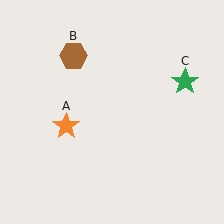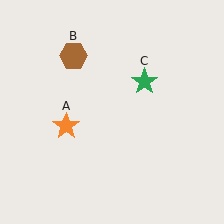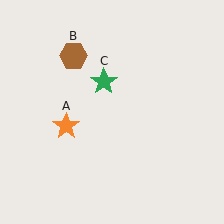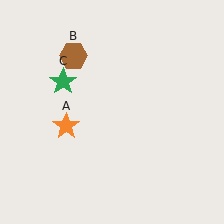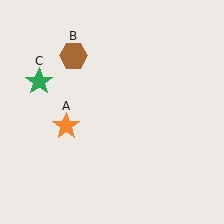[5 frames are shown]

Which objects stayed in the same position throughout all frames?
Orange star (object A) and brown hexagon (object B) remained stationary.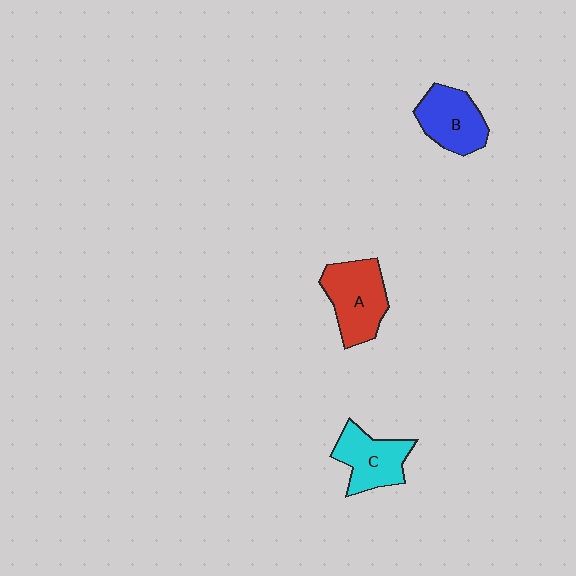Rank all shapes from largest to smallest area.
From largest to smallest: A (red), B (blue), C (cyan).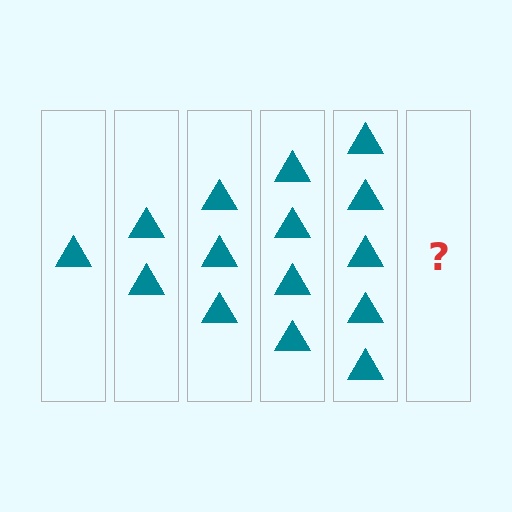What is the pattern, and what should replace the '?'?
The pattern is that each step adds one more triangle. The '?' should be 6 triangles.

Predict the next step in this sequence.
The next step is 6 triangles.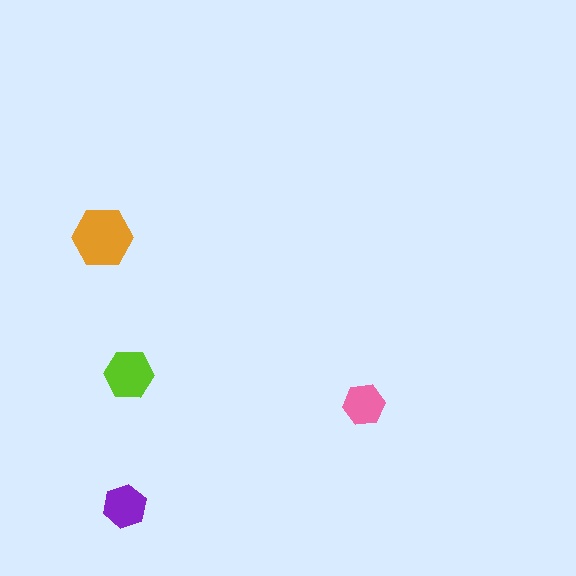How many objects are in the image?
There are 4 objects in the image.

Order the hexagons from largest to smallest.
the orange one, the lime one, the purple one, the pink one.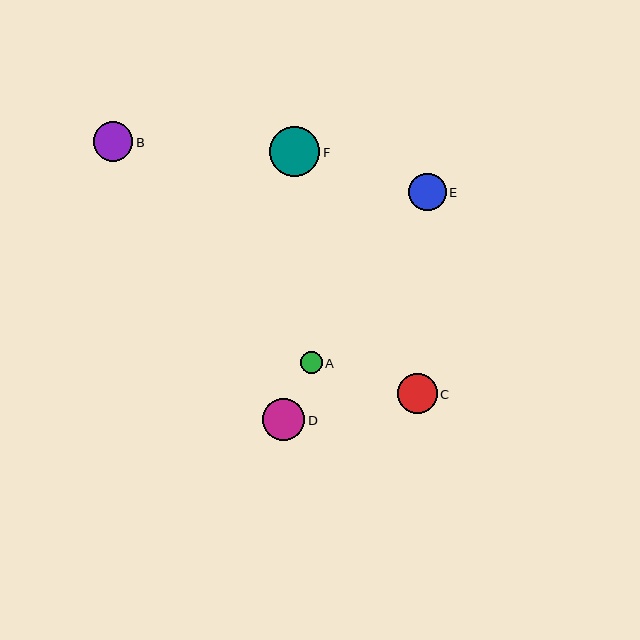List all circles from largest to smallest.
From largest to smallest: F, D, C, B, E, A.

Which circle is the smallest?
Circle A is the smallest with a size of approximately 22 pixels.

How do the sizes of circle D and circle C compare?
Circle D and circle C are approximately the same size.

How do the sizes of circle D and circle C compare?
Circle D and circle C are approximately the same size.